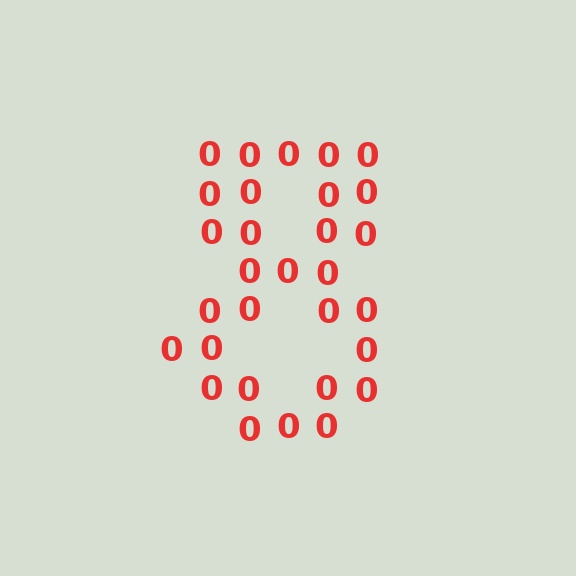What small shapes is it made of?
It is made of small digit 0's.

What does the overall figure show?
The overall figure shows the digit 8.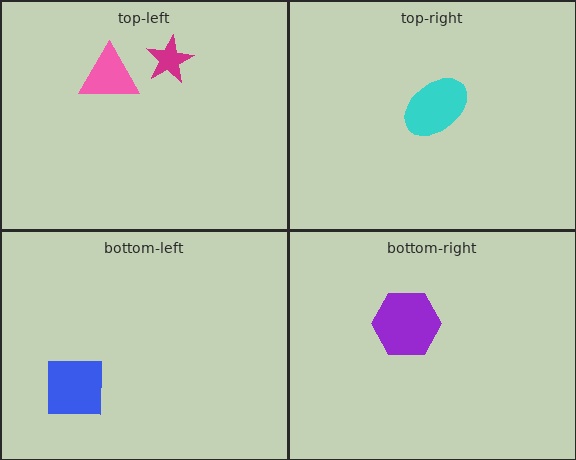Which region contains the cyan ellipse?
The top-right region.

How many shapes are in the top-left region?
2.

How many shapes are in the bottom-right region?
1.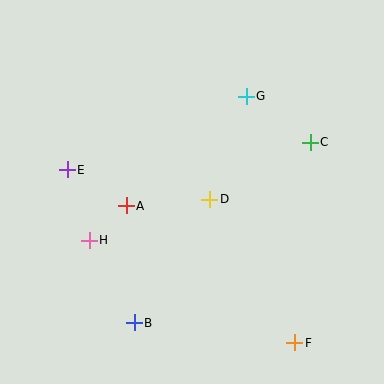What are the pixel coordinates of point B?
Point B is at (134, 323).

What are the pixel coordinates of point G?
Point G is at (246, 96).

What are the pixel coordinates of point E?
Point E is at (67, 170).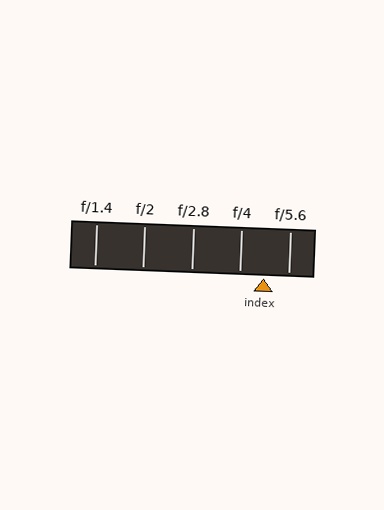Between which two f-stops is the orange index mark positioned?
The index mark is between f/4 and f/5.6.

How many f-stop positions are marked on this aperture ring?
There are 5 f-stop positions marked.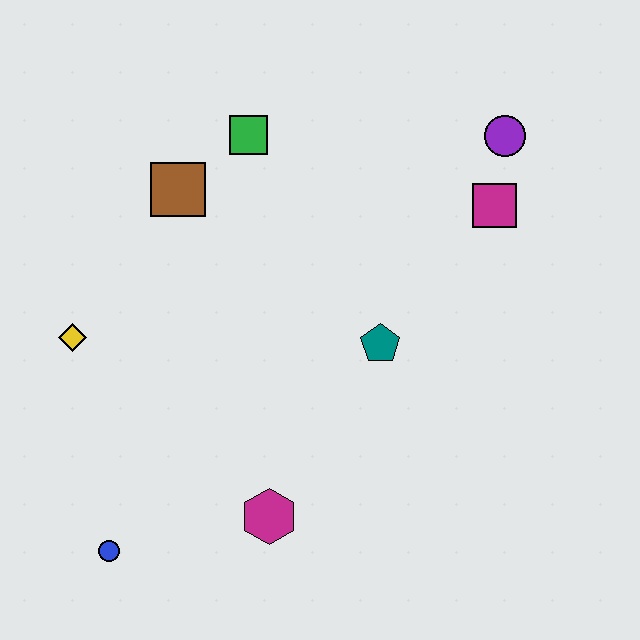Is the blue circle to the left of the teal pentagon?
Yes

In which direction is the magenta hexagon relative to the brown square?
The magenta hexagon is below the brown square.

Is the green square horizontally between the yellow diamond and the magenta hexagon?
Yes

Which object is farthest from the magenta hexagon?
The purple circle is farthest from the magenta hexagon.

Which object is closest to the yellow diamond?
The brown square is closest to the yellow diamond.